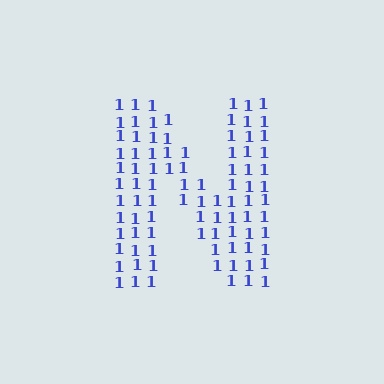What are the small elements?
The small elements are digit 1's.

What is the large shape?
The large shape is the letter N.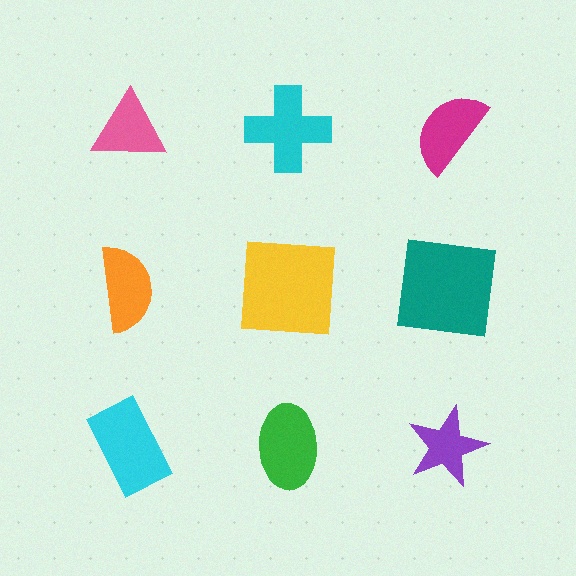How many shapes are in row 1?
3 shapes.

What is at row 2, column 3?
A teal square.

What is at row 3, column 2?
A green ellipse.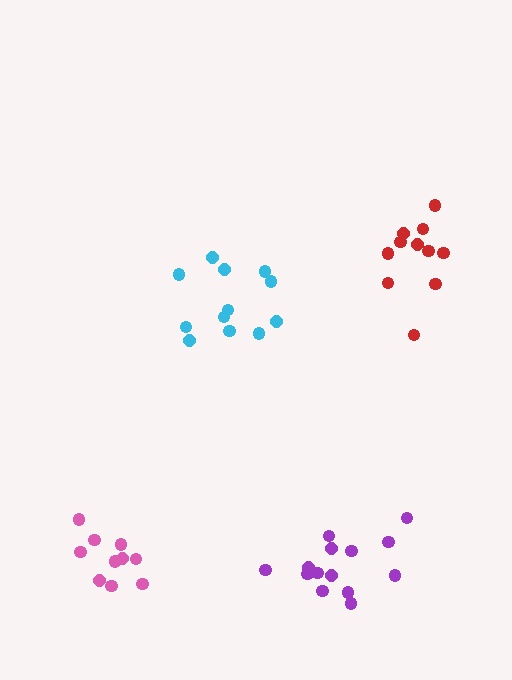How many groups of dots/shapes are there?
There are 4 groups.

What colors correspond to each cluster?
The clusters are colored: red, cyan, purple, pink.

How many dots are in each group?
Group 1: 11 dots, Group 2: 12 dots, Group 3: 14 dots, Group 4: 10 dots (47 total).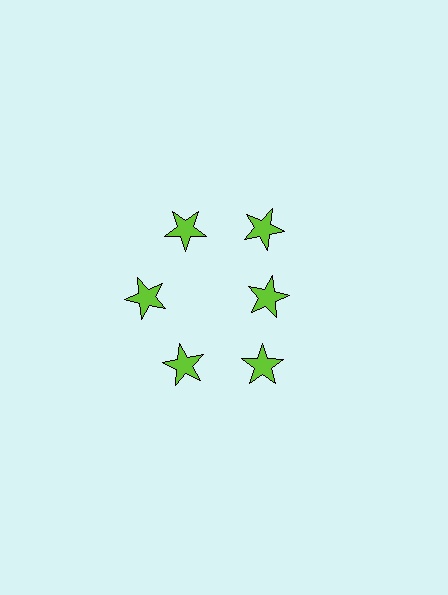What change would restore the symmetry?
The symmetry would be restored by moving it outward, back onto the ring so that all 6 stars sit at equal angles and equal distance from the center.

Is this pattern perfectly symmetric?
No. The 6 lime stars are arranged in a ring, but one element near the 3 o'clock position is pulled inward toward the center, breaking the 6-fold rotational symmetry.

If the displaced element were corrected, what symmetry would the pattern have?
It would have 6-fold rotational symmetry — the pattern would map onto itself every 60 degrees.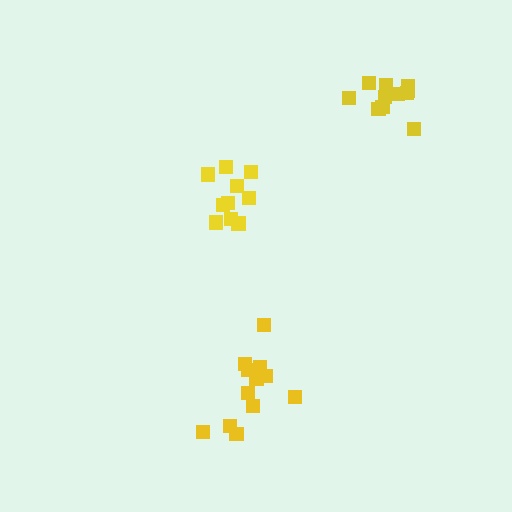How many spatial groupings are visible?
There are 3 spatial groupings.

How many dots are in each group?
Group 1: 10 dots, Group 2: 11 dots, Group 3: 12 dots (33 total).